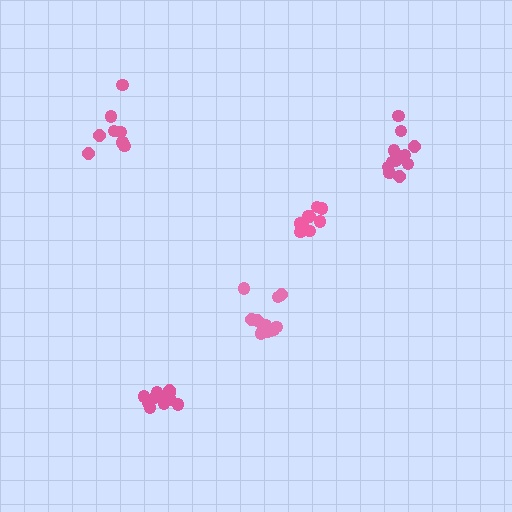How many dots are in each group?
Group 1: 13 dots, Group 2: 12 dots, Group 3: 9 dots, Group 4: 13 dots, Group 5: 9 dots (56 total).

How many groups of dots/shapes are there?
There are 5 groups.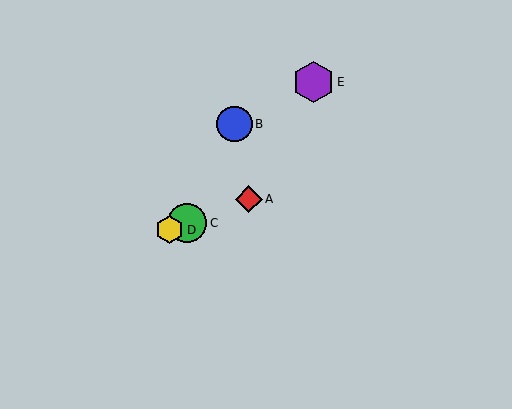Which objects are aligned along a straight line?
Objects A, C, D are aligned along a straight line.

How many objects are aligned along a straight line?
3 objects (A, C, D) are aligned along a straight line.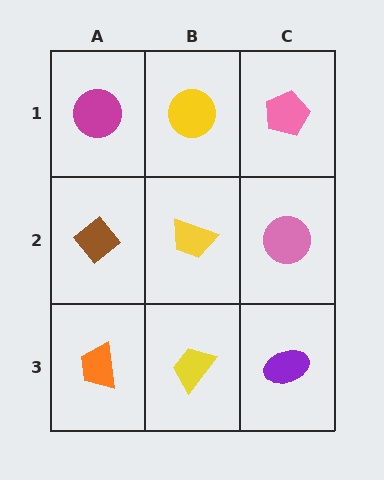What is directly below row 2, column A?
An orange trapezoid.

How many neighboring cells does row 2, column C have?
3.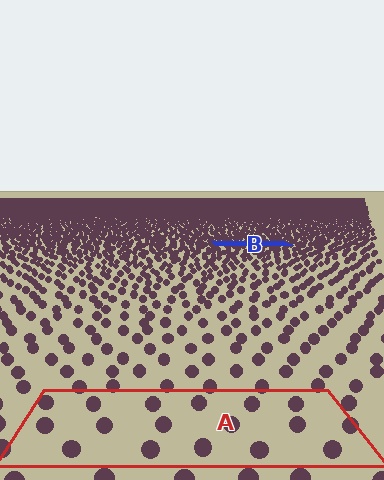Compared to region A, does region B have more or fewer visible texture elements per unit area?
Region B has more texture elements per unit area — they are packed more densely because it is farther away.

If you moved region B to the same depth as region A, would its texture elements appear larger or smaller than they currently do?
They would appear larger. At a closer depth, the same texture elements are projected at a bigger on-screen size.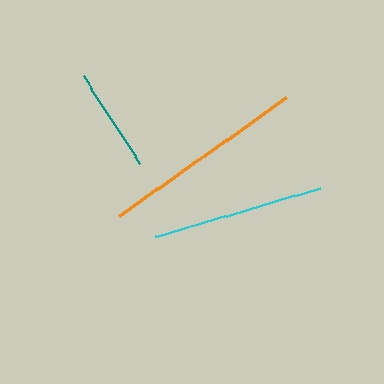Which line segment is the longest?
The orange line is the longest at approximately 205 pixels.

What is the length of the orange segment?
The orange segment is approximately 205 pixels long.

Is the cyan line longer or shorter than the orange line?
The orange line is longer than the cyan line.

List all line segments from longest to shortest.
From longest to shortest: orange, cyan, teal.